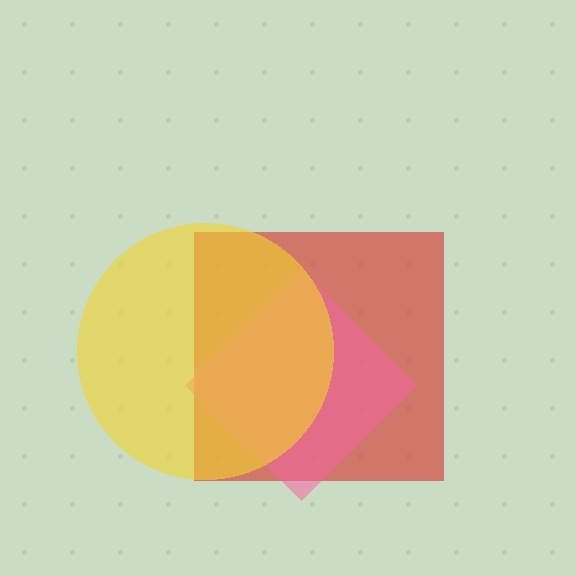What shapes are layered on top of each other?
The layered shapes are: a red square, a pink diamond, a yellow circle.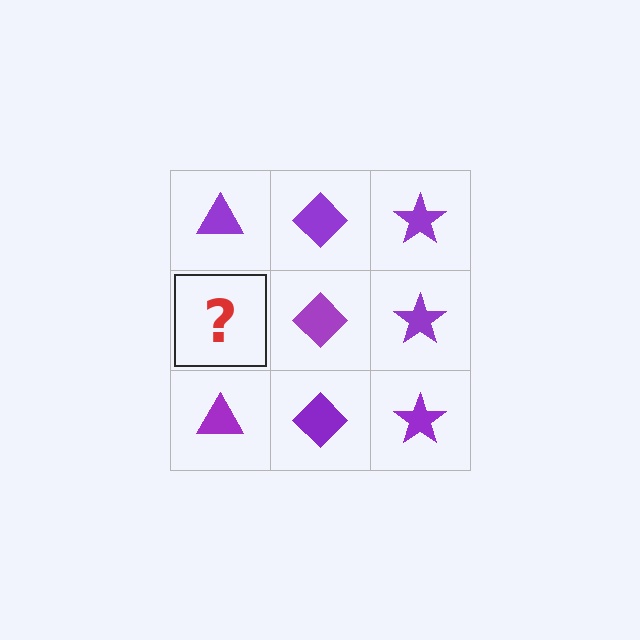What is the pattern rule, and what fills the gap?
The rule is that each column has a consistent shape. The gap should be filled with a purple triangle.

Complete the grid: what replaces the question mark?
The question mark should be replaced with a purple triangle.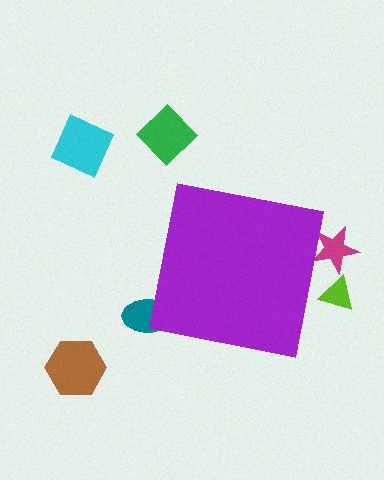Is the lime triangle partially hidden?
Yes, the lime triangle is partially hidden behind the purple square.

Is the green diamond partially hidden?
No, the green diamond is fully visible.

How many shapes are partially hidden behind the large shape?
3 shapes are partially hidden.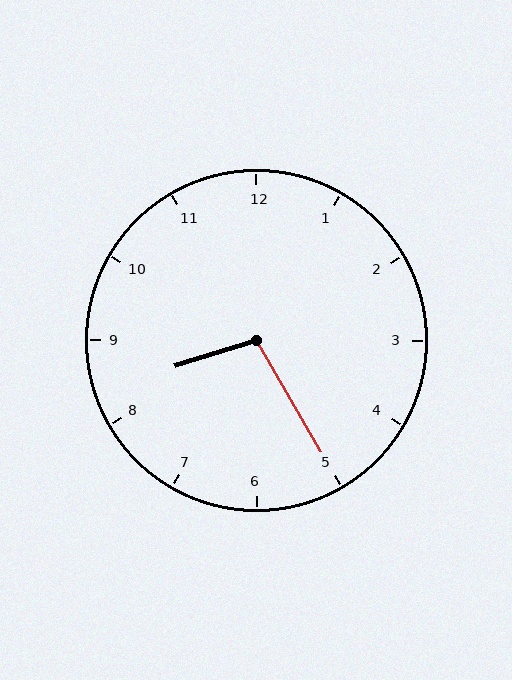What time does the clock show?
8:25.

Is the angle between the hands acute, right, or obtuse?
It is obtuse.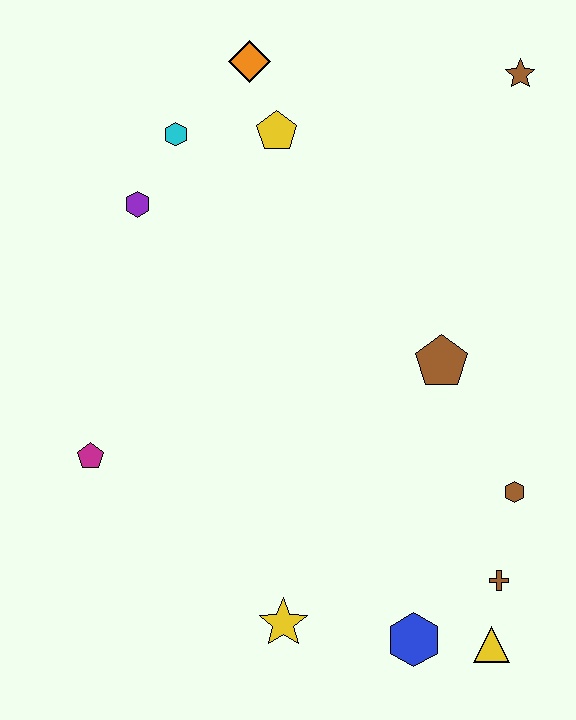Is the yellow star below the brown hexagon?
Yes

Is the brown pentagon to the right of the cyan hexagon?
Yes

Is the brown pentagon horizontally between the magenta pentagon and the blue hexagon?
No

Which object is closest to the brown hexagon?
The brown cross is closest to the brown hexagon.